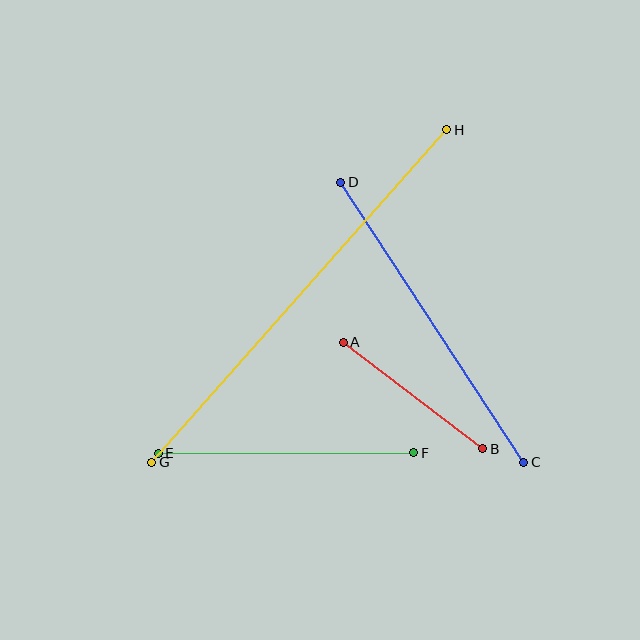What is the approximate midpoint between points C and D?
The midpoint is at approximately (432, 322) pixels.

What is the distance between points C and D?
The distance is approximately 335 pixels.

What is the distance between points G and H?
The distance is approximately 444 pixels.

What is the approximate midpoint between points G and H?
The midpoint is at approximately (299, 296) pixels.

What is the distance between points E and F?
The distance is approximately 255 pixels.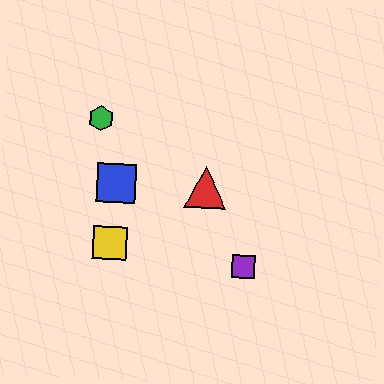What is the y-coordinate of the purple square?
The purple square is at y≈266.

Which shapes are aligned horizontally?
The red triangle, the blue square are aligned horizontally.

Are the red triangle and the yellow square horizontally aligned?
No, the red triangle is at y≈188 and the yellow square is at y≈243.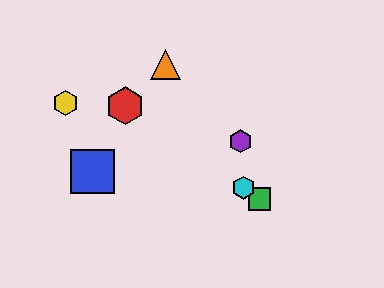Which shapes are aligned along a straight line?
The red hexagon, the green square, the cyan hexagon are aligned along a straight line.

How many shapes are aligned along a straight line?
3 shapes (the red hexagon, the green square, the cyan hexagon) are aligned along a straight line.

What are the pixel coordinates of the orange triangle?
The orange triangle is at (166, 65).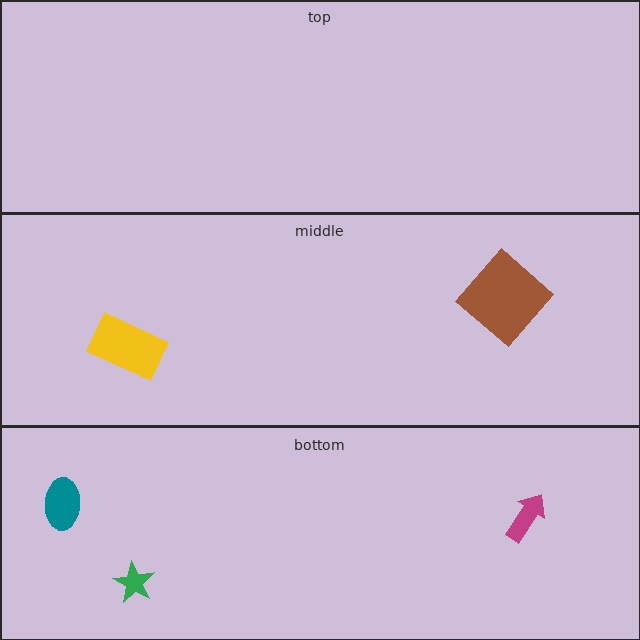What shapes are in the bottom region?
The magenta arrow, the green star, the teal ellipse.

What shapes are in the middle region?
The brown diamond, the yellow rectangle.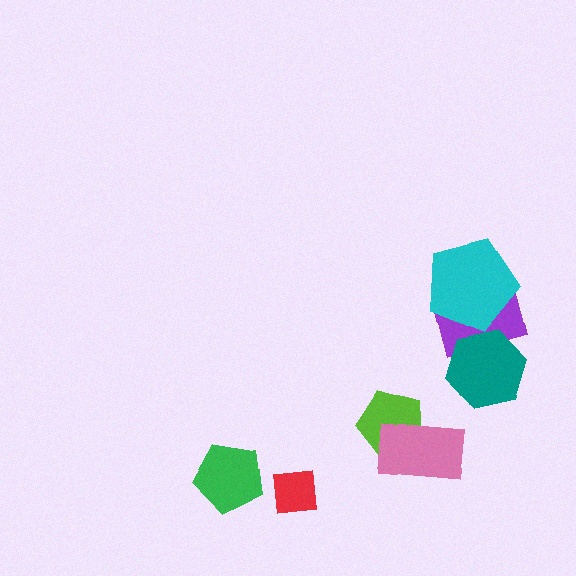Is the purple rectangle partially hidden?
Yes, it is partially covered by another shape.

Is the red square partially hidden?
No, no other shape covers it.